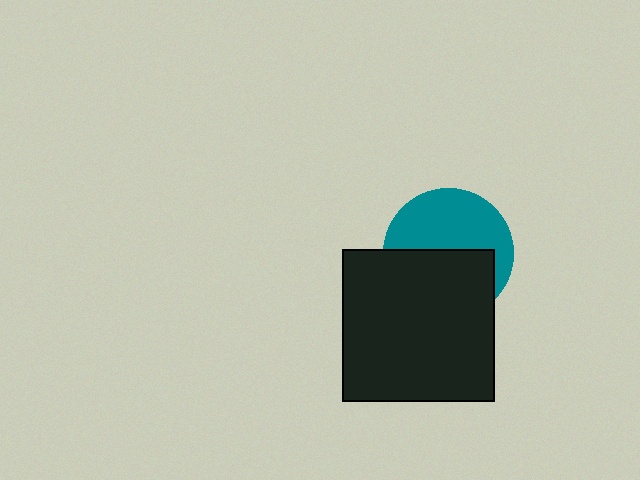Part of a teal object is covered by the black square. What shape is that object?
It is a circle.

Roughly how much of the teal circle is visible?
About half of it is visible (roughly 51%).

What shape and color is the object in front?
The object in front is a black square.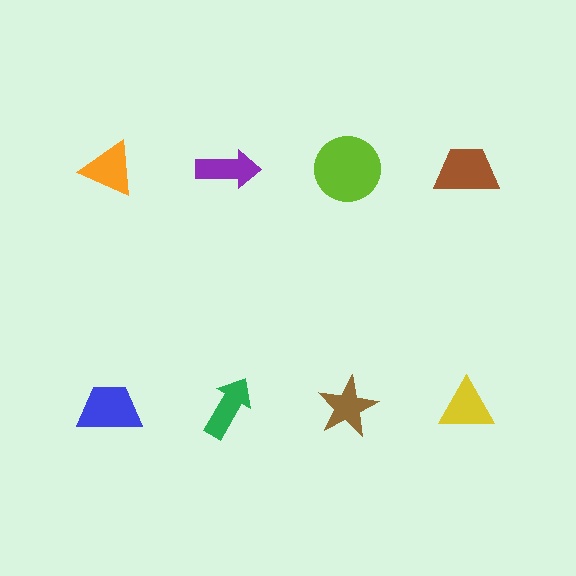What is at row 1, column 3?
A lime circle.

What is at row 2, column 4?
A yellow triangle.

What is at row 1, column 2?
A purple arrow.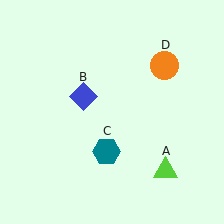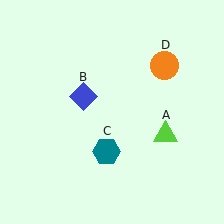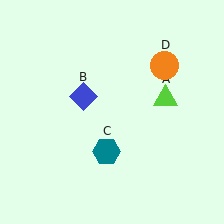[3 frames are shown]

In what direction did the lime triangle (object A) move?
The lime triangle (object A) moved up.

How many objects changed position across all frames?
1 object changed position: lime triangle (object A).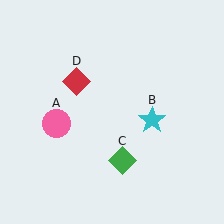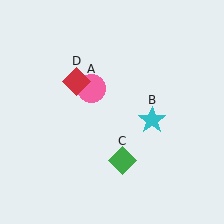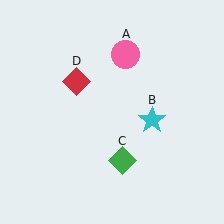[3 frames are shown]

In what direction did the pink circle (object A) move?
The pink circle (object A) moved up and to the right.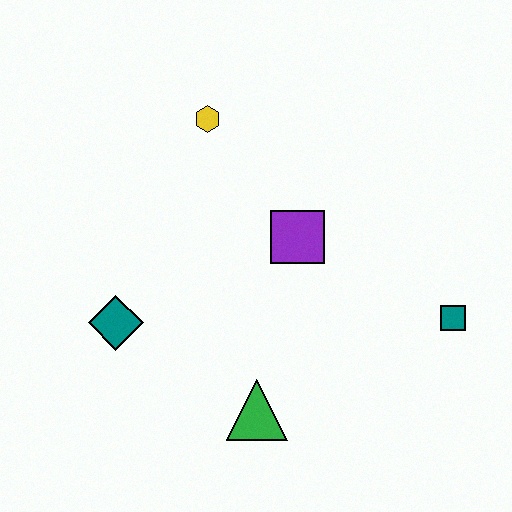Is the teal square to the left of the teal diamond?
No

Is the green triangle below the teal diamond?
Yes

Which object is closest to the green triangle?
The teal diamond is closest to the green triangle.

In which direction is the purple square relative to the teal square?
The purple square is to the left of the teal square.